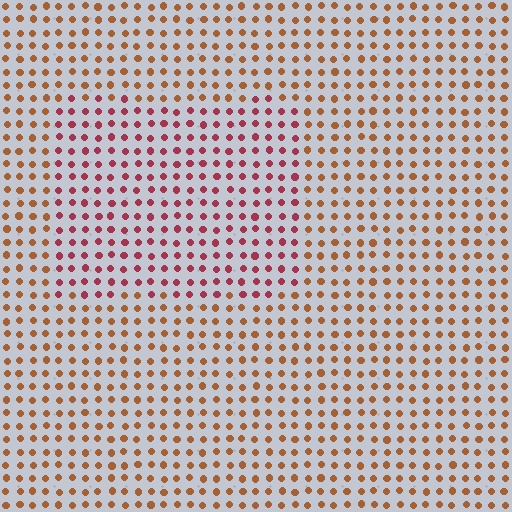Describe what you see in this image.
The image is filled with small brown elements in a uniform arrangement. A rectangle-shaped region is visible where the elements are tinted to a slightly different hue, forming a subtle color boundary.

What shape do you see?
I see a rectangle.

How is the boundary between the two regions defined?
The boundary is defined purely by a slight shift in hue (about 39 degrees). Spacing, size, and orientation are identical on both sides.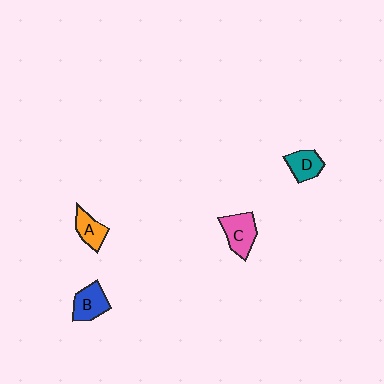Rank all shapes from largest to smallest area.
From largest to smallest: C (pink), B (blue), D (teal), A (orange).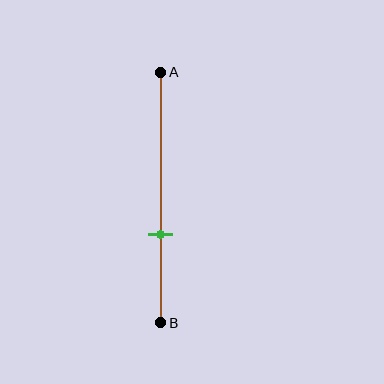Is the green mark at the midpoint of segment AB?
No, the mark is at about 65% from A, not at the 50% midpoint.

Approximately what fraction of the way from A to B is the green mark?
The green mark is approximately 65% of the way from A to B.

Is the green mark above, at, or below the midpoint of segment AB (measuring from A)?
The green mark is below the midpoint of segment AB.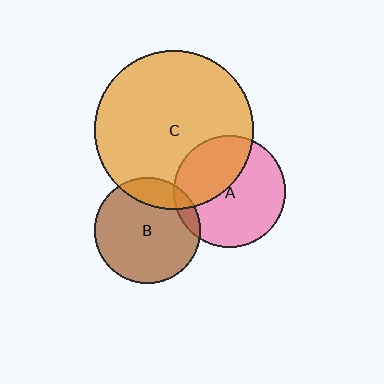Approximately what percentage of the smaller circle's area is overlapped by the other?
Approximately 10%.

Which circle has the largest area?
Circle C (orange).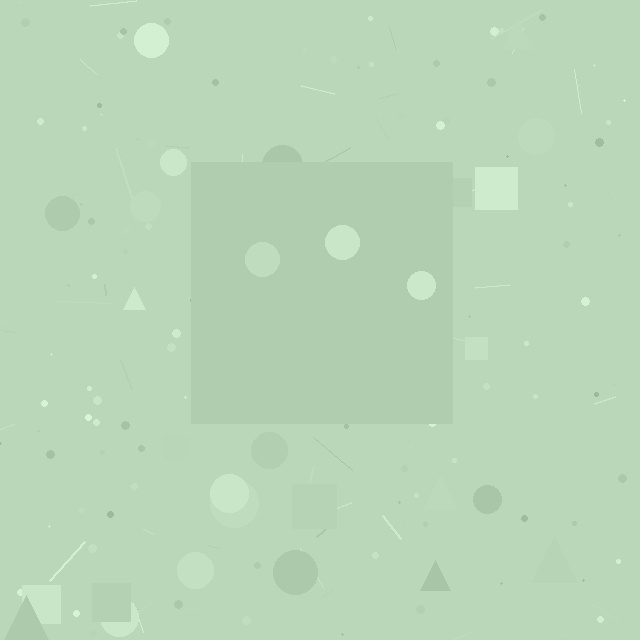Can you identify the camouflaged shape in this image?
The camouflaged shape is a square.